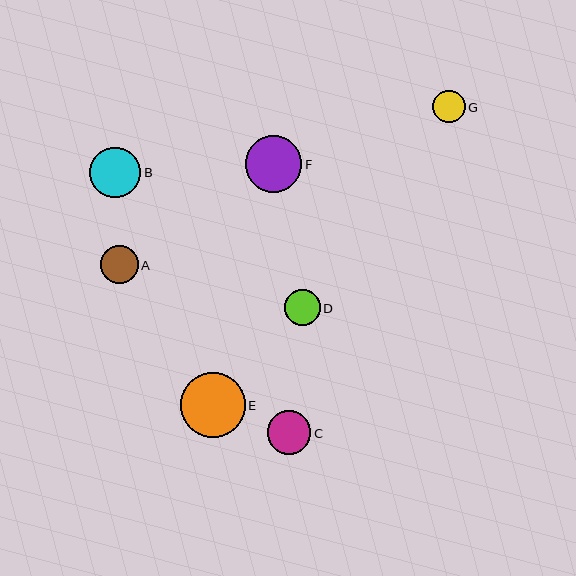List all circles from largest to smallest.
From largest to smallest: E, F, B, C, A, D, G.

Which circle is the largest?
Circle E is the largest with a size of approximately 65 pixels.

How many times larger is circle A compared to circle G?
Circle A is approximately 1.2 times the size of circle G.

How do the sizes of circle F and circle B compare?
Circle F and circle B are approximately the same size.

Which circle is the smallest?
Circle G is the smallest with a size of approximately 32 pixels.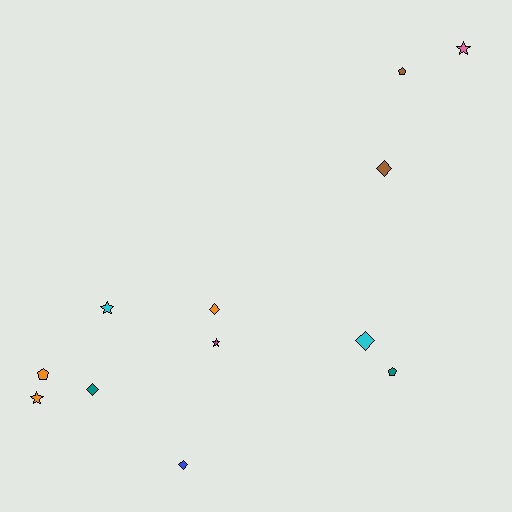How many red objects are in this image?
There are no red objects.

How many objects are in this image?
There are 12 objects.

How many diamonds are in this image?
There are 5 diamonds.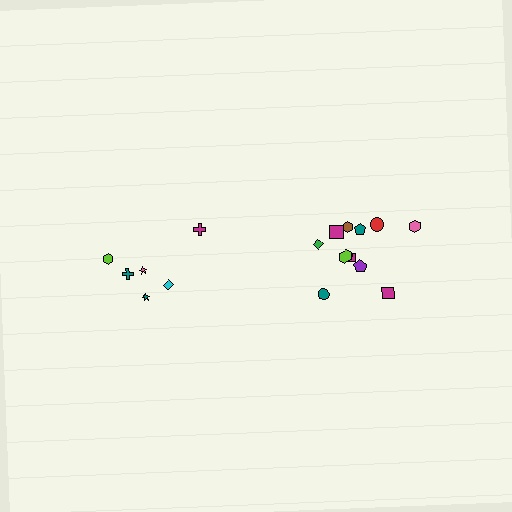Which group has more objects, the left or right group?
The right group.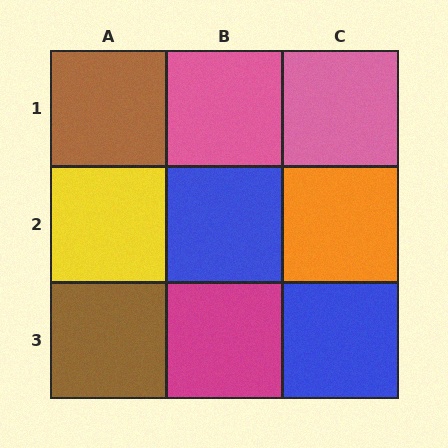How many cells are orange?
1 cell is orange.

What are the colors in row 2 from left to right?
Yellow, blue, orange.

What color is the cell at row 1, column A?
Brown.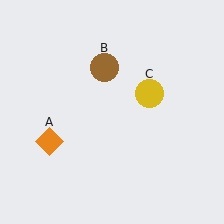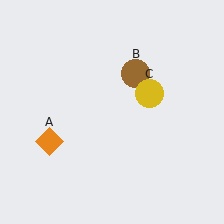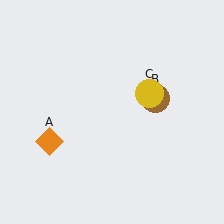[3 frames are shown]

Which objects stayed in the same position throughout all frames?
Orange diamond (object A) and yellow circle (object C) remained stationary.